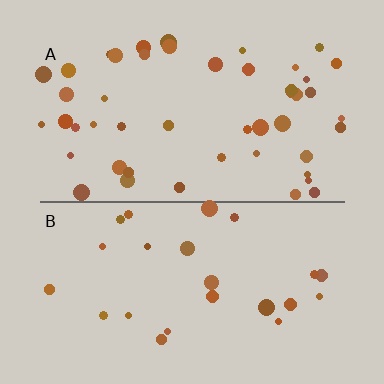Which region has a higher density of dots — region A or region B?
A (the top).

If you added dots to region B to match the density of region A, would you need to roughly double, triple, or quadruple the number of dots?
Approximately double.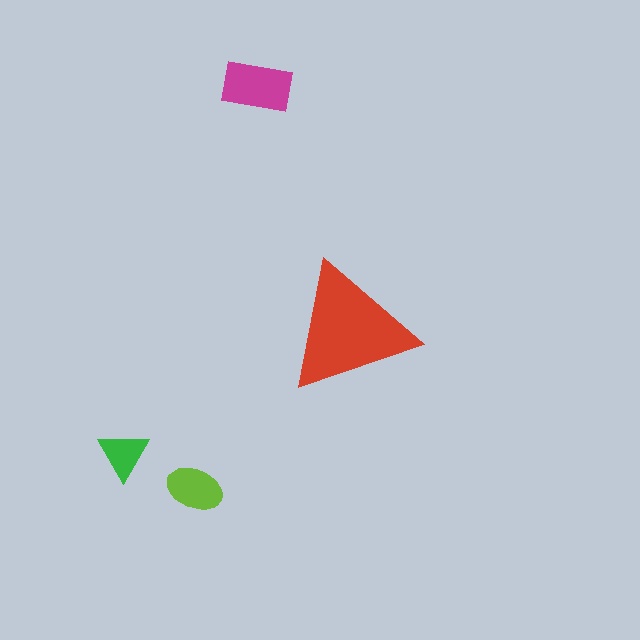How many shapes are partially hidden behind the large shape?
0 shapes are partially hidden.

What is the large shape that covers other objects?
A red triangle.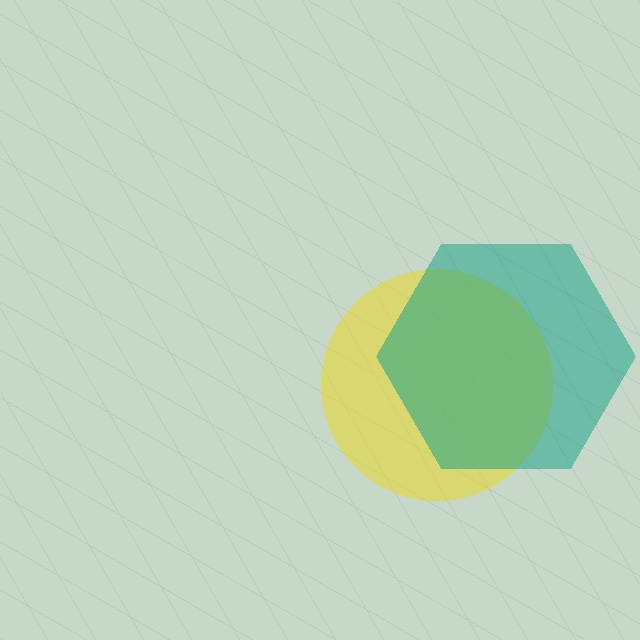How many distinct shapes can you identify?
There are 2 distinct shapes: a yellow circle, a teal hexagon.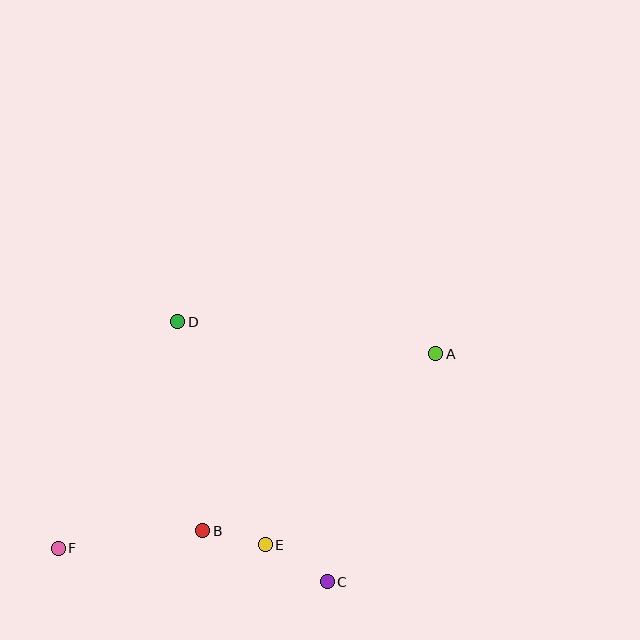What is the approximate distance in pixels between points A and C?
The distance between A and C is approximately 253 pixels.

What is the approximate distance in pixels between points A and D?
The distance between A and D is approximately 260 pixels.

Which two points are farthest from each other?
Points A and F are farthest from each other.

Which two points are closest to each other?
Points B and E are closest to each other.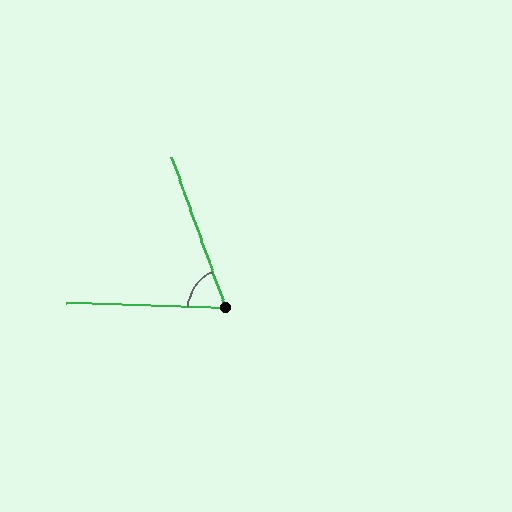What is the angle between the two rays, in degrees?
Approximately 68 degrees.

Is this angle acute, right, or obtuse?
It is acute.